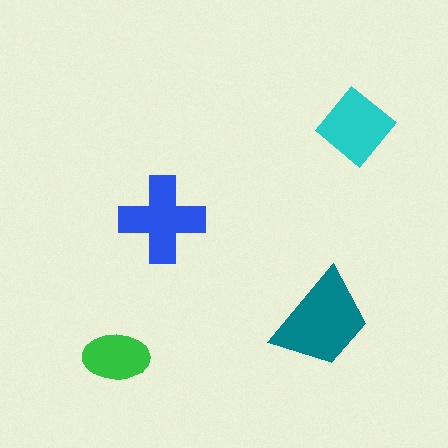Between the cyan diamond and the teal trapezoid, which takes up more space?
The teal trapezoid.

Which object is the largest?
The teal trapezoid.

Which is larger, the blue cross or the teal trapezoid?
The teal trapezoid.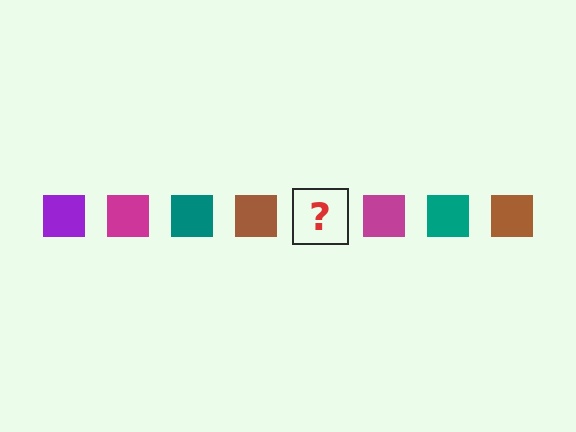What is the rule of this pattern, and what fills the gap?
The rule is that the pattern cycles through purple, magenta, teal, brown squares. The gap should be filled with a purple square.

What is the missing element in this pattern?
The missing element is a purple square.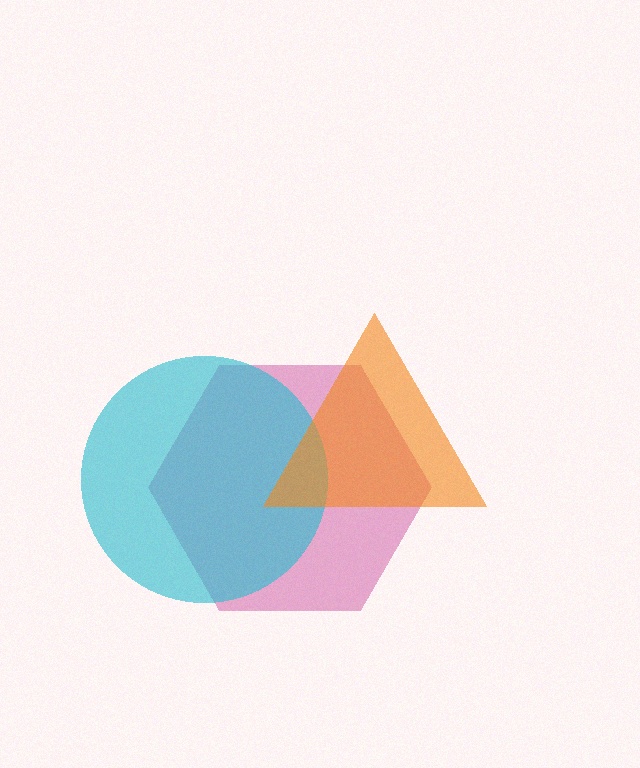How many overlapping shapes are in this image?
There are 3 overlapping shapes in the image.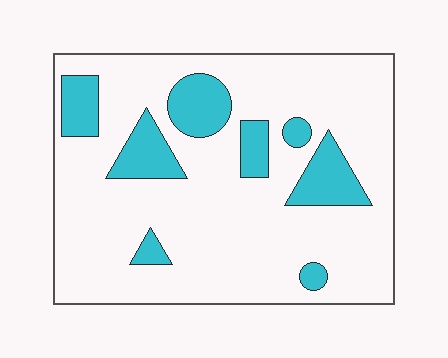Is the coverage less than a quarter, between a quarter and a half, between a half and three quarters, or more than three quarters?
Less than a quarter.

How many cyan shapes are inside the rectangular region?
8.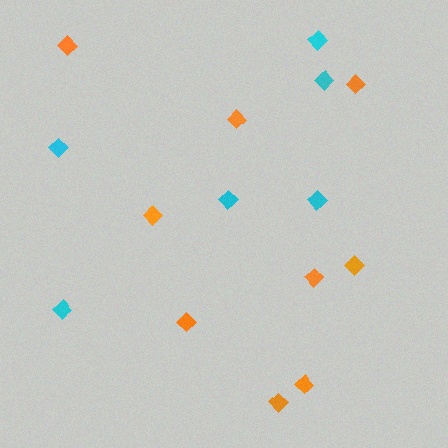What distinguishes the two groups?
There are 2 groups: one group of cyan diamonds (6) and one group of orange diamonds (9).